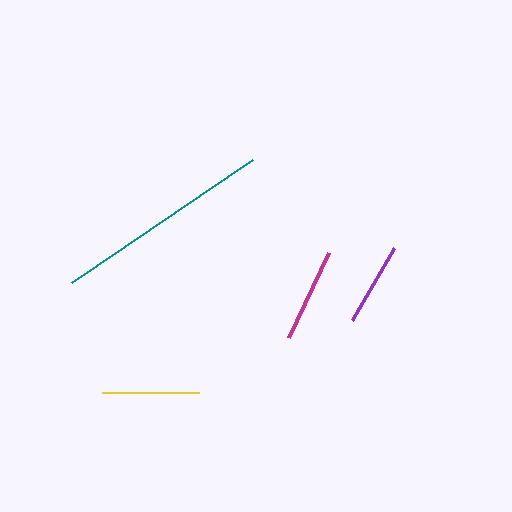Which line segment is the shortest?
The purple line is the shortest at approximately 83 pixels.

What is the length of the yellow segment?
The yellow segment is approximately 97 pixels long.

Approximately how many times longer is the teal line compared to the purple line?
The teal line is approximately 2.6 times the length of the purple line.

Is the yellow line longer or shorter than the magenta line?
The yellow line is longer than the magenta line.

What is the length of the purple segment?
The purple segment is approximately 83 pixels long.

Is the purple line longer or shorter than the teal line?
The teal line is longer than the purple line.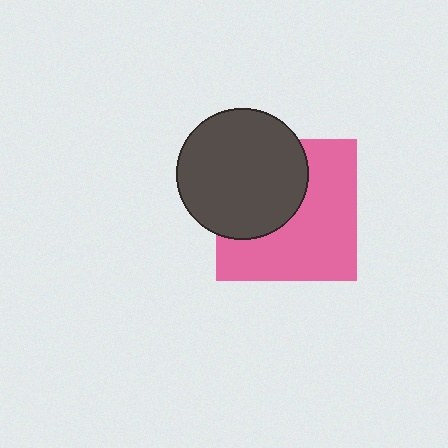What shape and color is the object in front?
The object in front is a dark gray circle.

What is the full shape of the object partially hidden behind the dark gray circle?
The partially hidden object is a pink square.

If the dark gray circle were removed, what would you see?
You would see the complete pink square.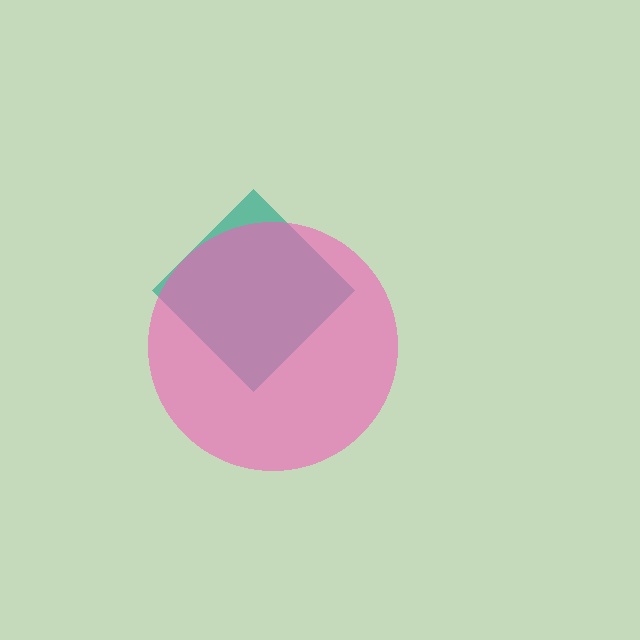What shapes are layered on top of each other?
The layered shapes are: a teal diamond, a pink circle.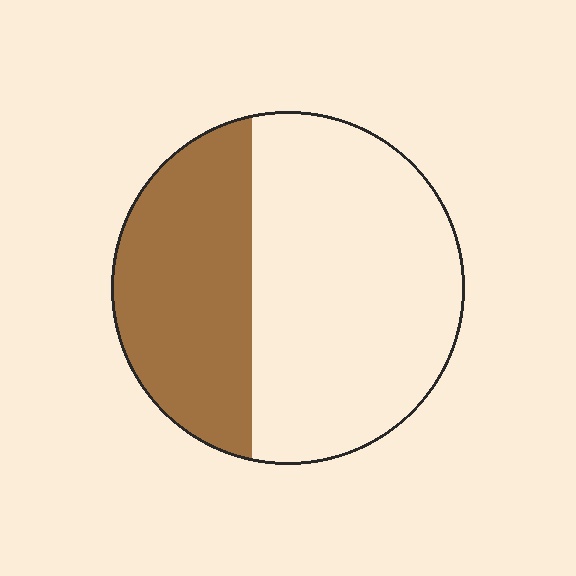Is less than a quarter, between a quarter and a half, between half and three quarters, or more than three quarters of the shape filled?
Between a quarter and a half.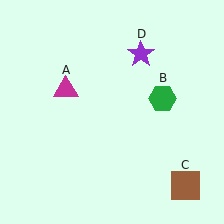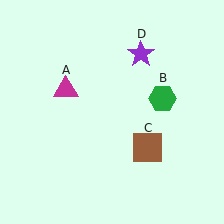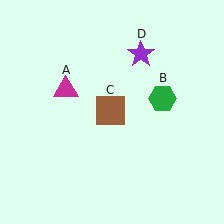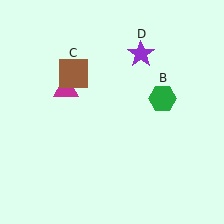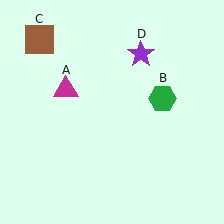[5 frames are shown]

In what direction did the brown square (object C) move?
The brown square (object C) moved up and to the left.